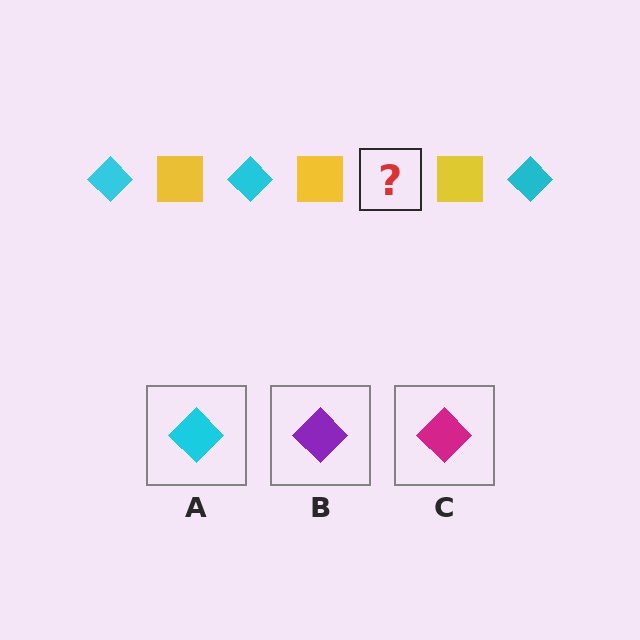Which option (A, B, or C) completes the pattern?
A.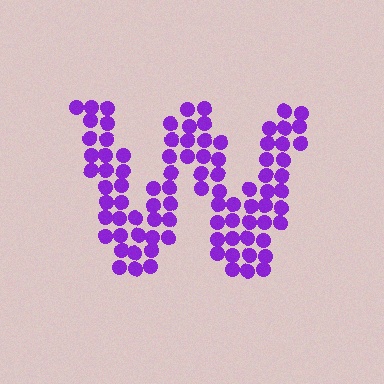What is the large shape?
The large shape is the letter W.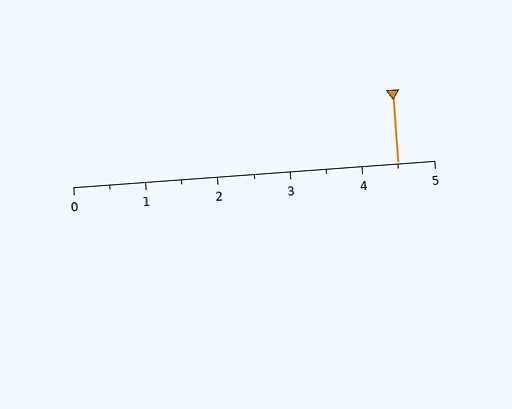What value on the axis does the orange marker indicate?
The marker indicates approximately 4.5.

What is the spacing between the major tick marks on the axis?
The major ticks are spaced 1 apart.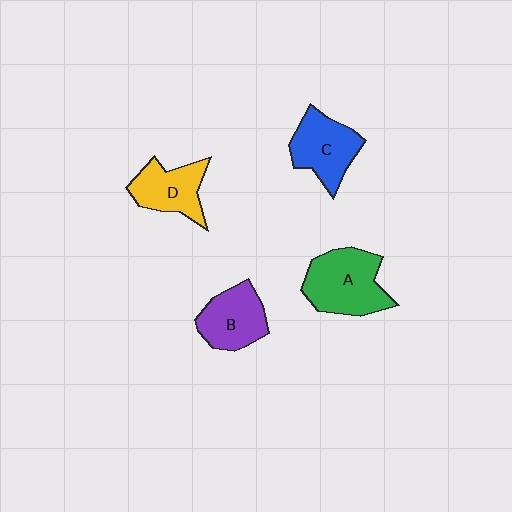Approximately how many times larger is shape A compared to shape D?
Approximately 1.4 times.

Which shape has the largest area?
Shape A (green).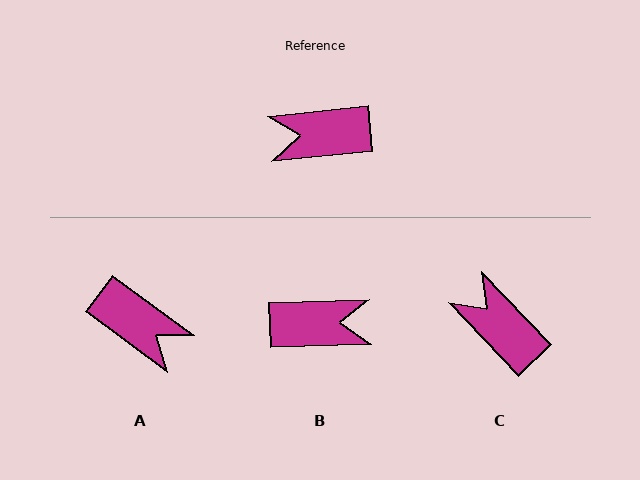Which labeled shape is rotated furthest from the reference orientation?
B, about 176 degrees away.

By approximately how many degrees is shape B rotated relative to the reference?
Approximately 176 degrees counter-clockwise.